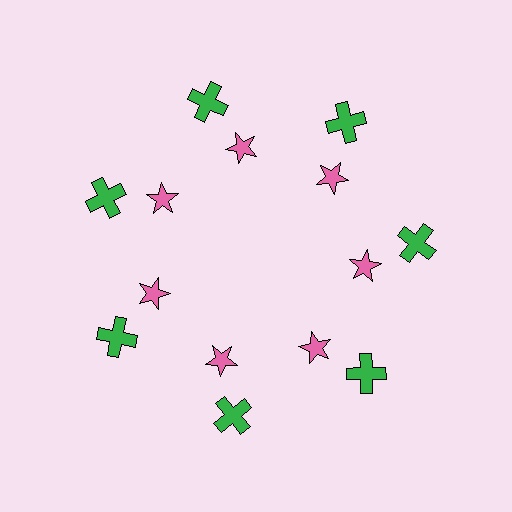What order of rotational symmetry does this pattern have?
This pattern has 7-fold rotational symmetry.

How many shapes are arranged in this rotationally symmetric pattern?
There are 14 shapes, arranged in 7 groups of 2.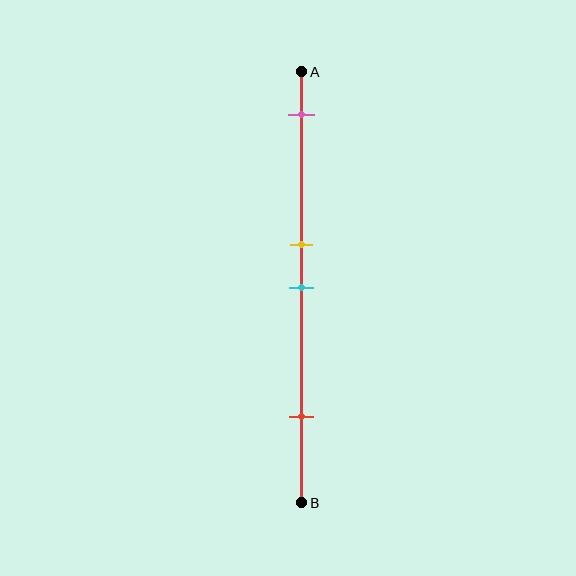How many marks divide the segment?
There are 4 marks dividing the segment.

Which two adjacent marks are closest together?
The yellow and cyan marks are the closest adjacent pair.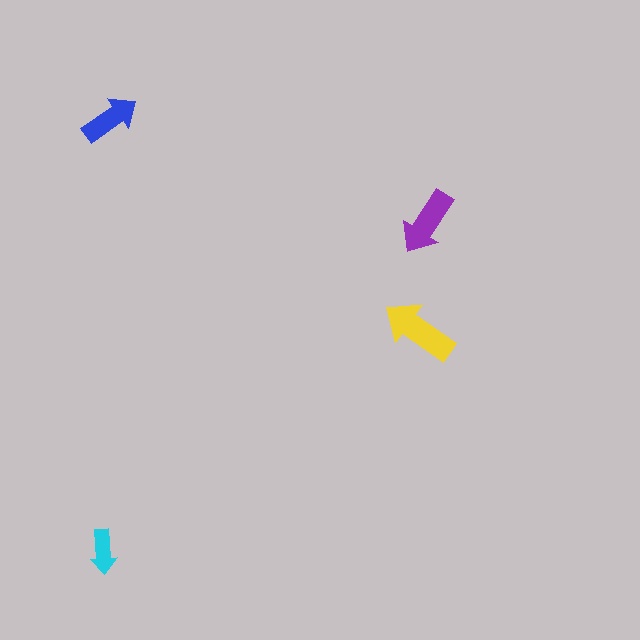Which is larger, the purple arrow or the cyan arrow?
The purple one.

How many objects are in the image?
There are 4 objects in the image.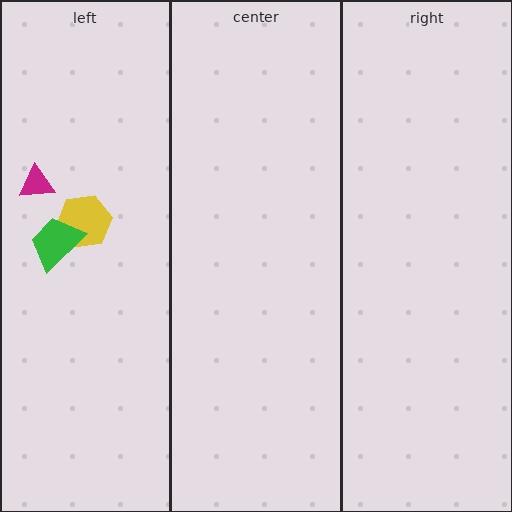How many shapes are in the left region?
3.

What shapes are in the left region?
The yellow hexagon, the magenta triangle, the green trapezoid.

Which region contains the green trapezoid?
The left region.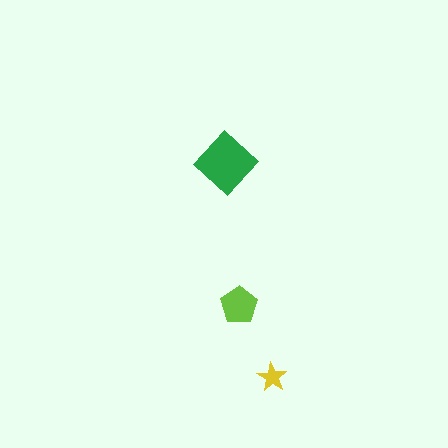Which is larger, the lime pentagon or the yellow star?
The lime pentagon.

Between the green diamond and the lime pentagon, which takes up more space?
The green diamond.